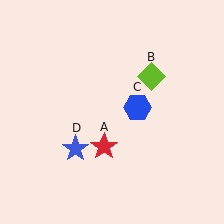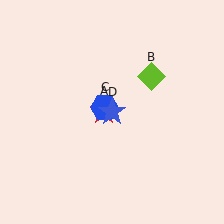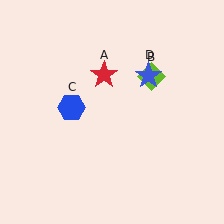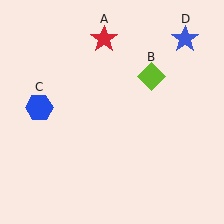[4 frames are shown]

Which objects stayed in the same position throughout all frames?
Lime diamond (object B) remained stationary.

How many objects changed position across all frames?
3 objects changed position: red star (object A), blue hexagon (object C), blue star (object D).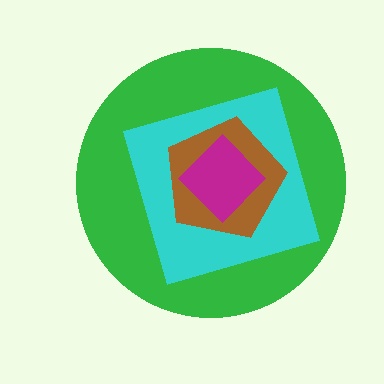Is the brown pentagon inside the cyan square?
Yes.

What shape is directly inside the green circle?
The cyan square.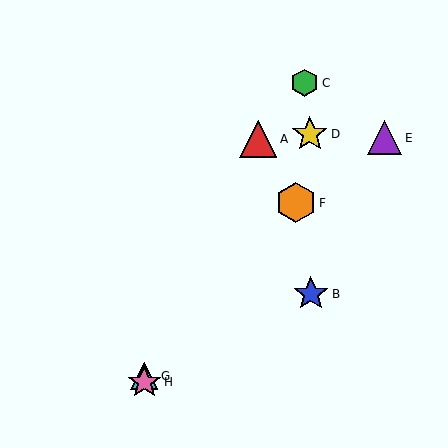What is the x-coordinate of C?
Object C is at x≈305.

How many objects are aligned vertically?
2 objects (G, H) are aligned vertically.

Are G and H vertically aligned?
Yes, both are at x≈144.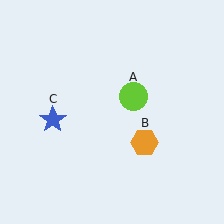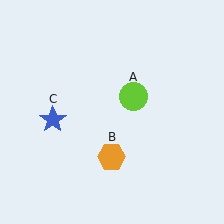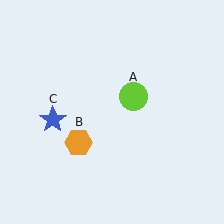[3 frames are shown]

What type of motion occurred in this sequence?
The orange hexagon (object B) rotated clockwise around the center of the scene.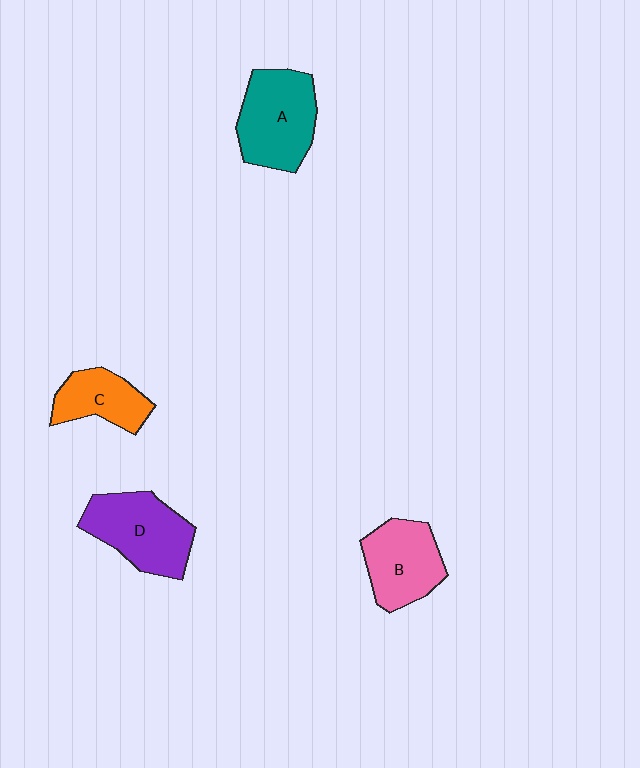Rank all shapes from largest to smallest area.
From largest to smallest: A (teal), D (purple), B (pink), C (orange).